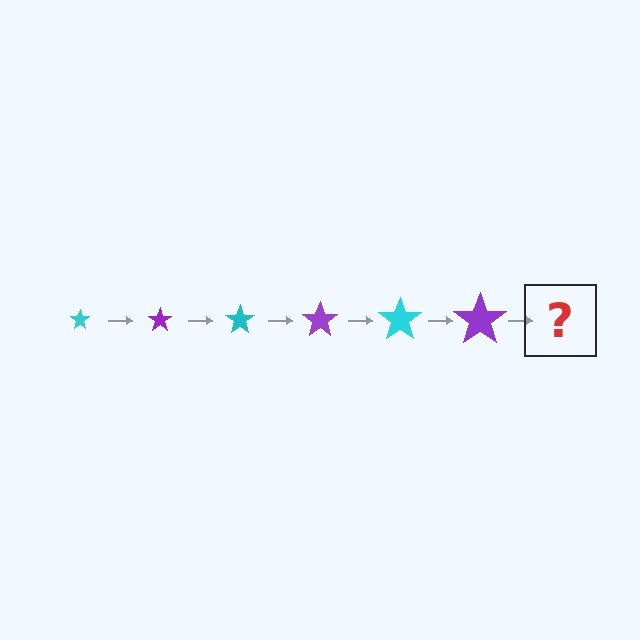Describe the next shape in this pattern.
It should be a cyan star, larger than the previous one.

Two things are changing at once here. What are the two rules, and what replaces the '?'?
The two rules are that the star grows larger each step and the color cycles through cyan and purple. The '?' should be a cyan star, larger than the previous one.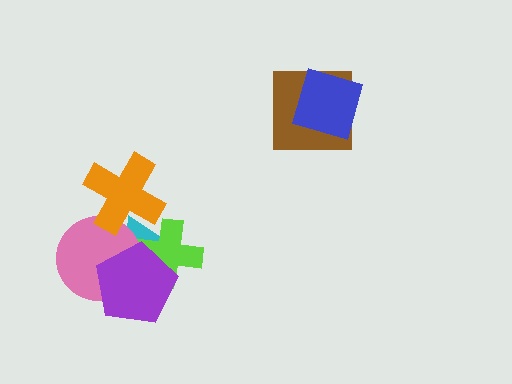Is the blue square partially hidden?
No, no other shape covers it.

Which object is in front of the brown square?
The blue square is in front of the brown square.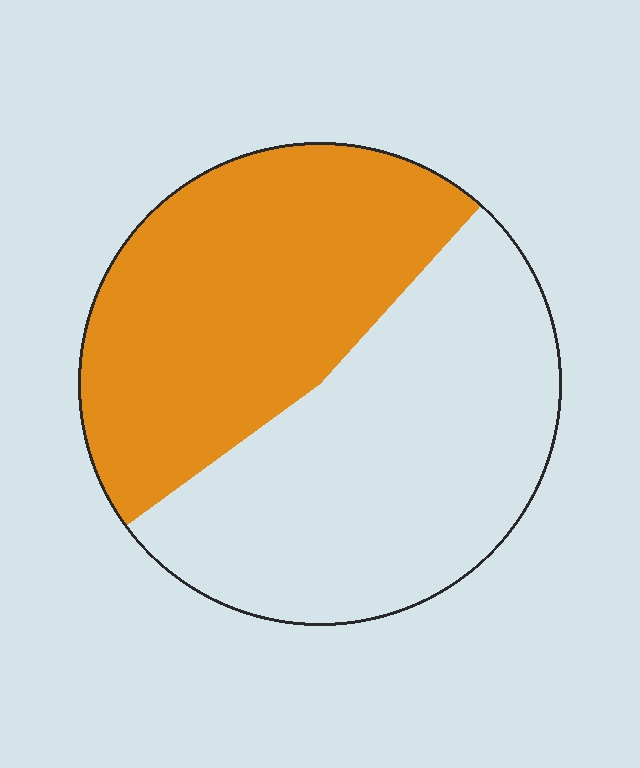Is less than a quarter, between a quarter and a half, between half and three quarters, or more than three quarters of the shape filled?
Between a quarter and a half.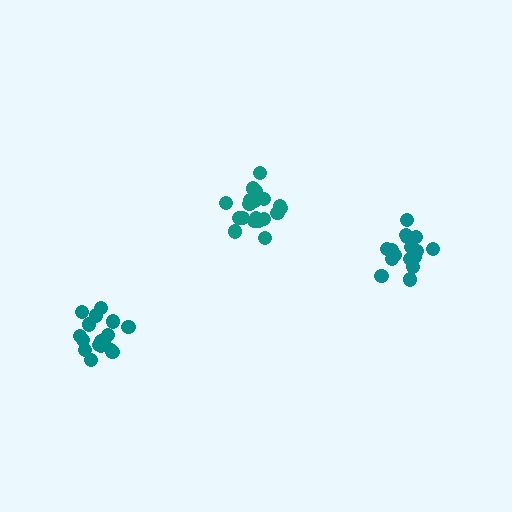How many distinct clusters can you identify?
There are 3 distinct clusters.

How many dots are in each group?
Group 1: 21 dots, Group 2: 17 dots, Group 3: 16 dots (54 total).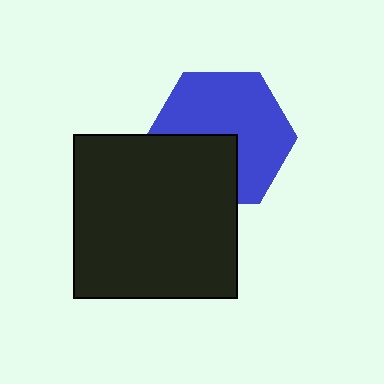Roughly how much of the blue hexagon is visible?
Most of it is visible (roughly 66%).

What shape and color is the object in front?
The object in front is a black square.